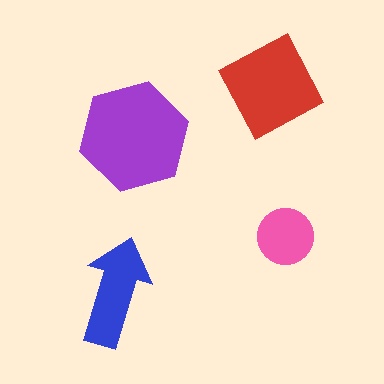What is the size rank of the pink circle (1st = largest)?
4th.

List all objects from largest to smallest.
The purple hexagon, the red diamond, the blue arrow, the pink circle.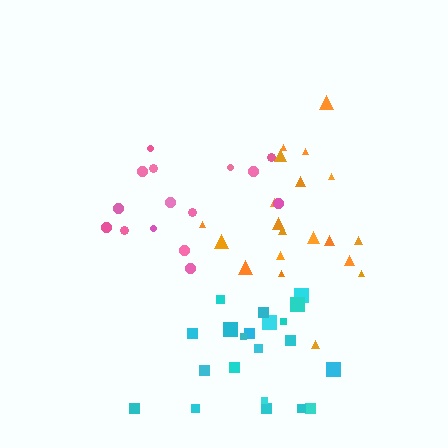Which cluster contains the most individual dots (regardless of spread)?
Cyan (21).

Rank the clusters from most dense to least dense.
pink, cyan, orange.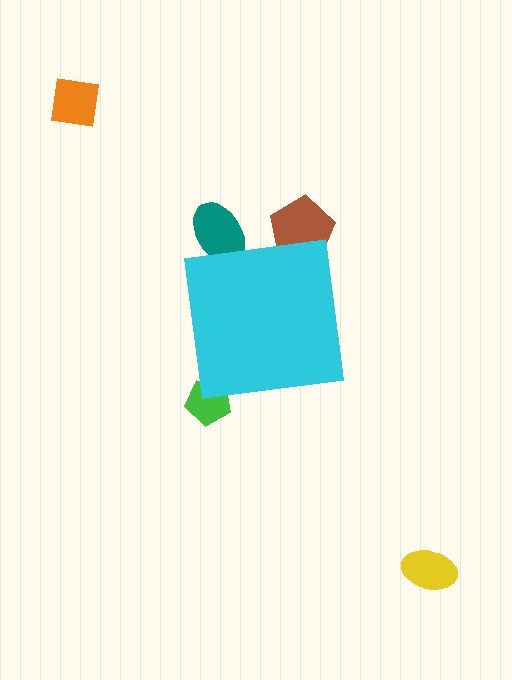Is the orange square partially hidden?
No, the orange square is fully visible.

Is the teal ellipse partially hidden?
Yes, the teal ellipse is partially hidden behind the cyan square.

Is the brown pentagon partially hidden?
Yes, the brown pentagon is partially hidden behind the cyan square.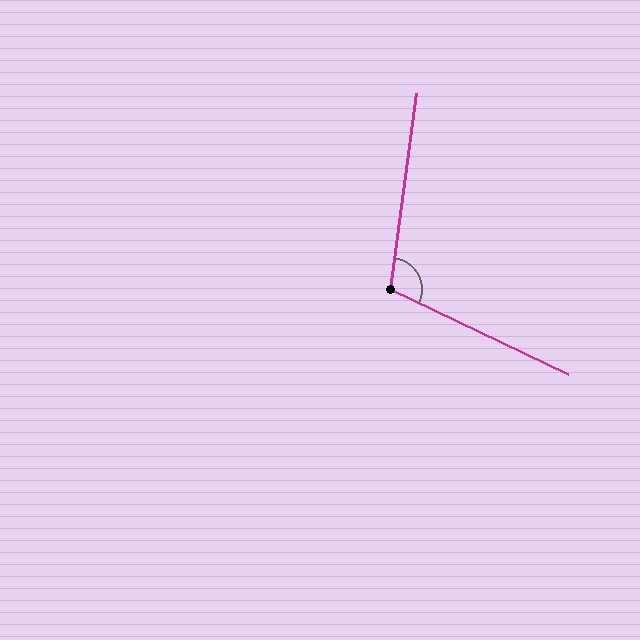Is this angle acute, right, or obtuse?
It is obtuse.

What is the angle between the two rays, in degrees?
Approximately 108 degrees.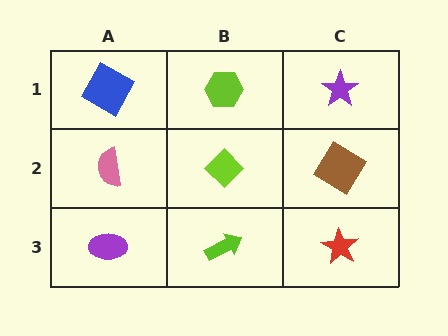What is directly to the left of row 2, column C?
A lime diamond.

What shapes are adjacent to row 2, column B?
A lime hexagon (row 1, column B), a lime arrow (row 3, column B), a pink semicircle (row 2, column A), a brown diamond (row 2, column C).